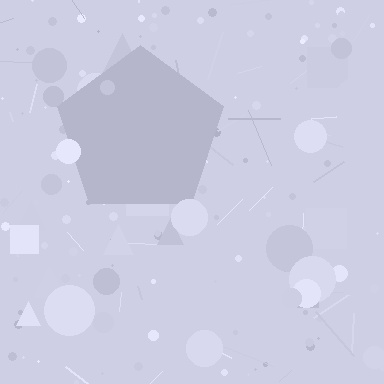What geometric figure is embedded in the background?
A pentagon is embedded in the background.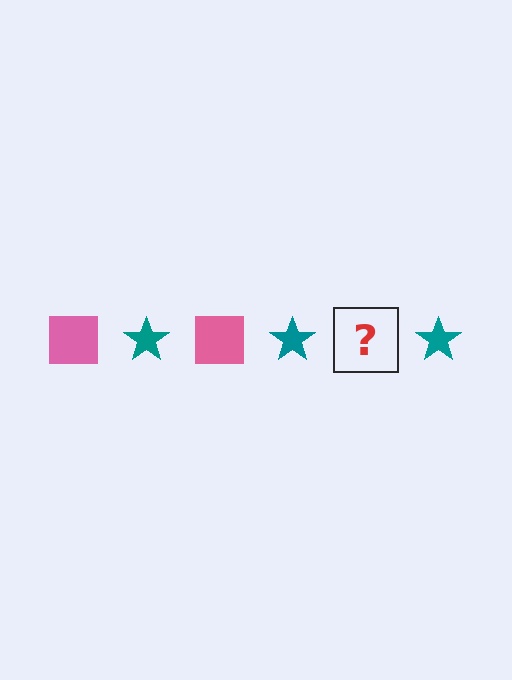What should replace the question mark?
The question mark should be replaced with a pink square.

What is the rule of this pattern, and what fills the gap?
The rule is that the pattern alternates between pink square and teal star. The gap should be filled with a pink square.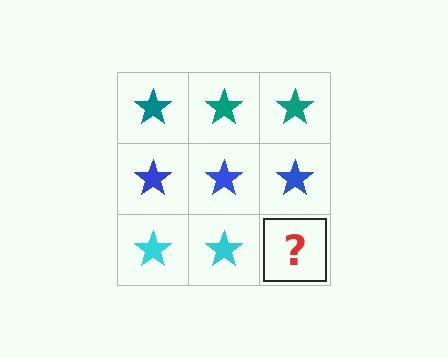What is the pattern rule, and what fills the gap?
The rule is that each row has a consistent color. The gap should be filled with a cyan star.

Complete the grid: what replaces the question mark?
The question mark should be replaced with a cyan star.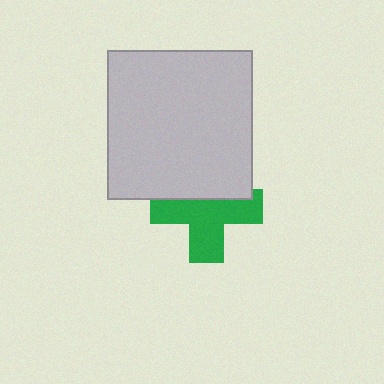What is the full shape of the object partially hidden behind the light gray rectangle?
The partially hidden object is a green cross.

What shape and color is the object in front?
The object in front is a light gray rectangle.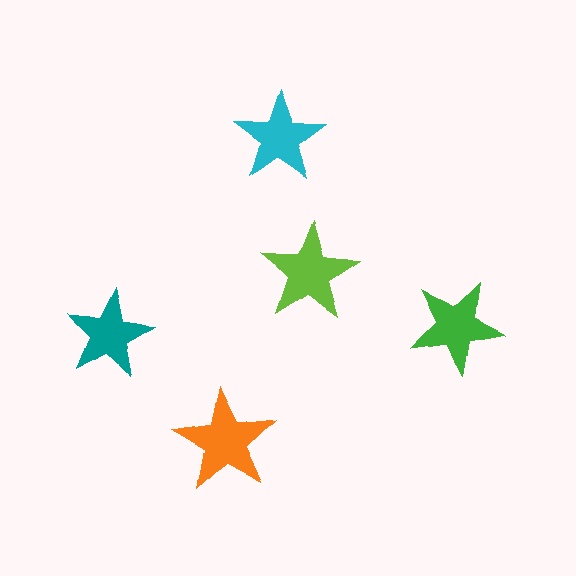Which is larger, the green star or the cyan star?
The green one.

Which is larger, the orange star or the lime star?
The orange one.